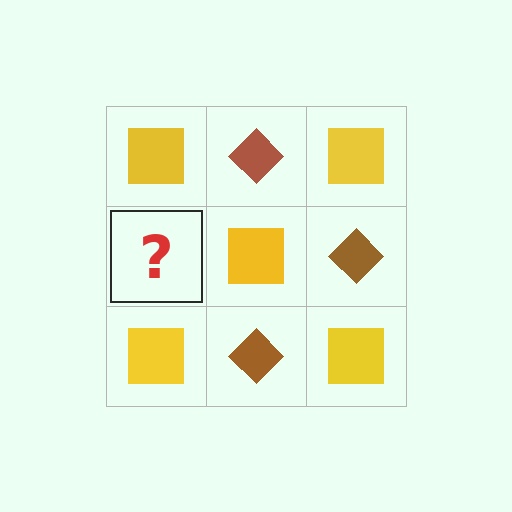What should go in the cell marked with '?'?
The missing cell should contain a brown diamond.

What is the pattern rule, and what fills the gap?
The rule is that it alternates yellow square and brown diamond in a checkerboard pattern. The gap should be filled with a brown diamond.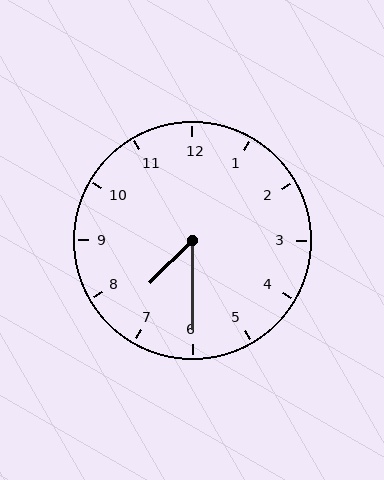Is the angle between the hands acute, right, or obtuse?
It is acute.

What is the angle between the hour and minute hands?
Approximately 45 degrees.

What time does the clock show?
7:30.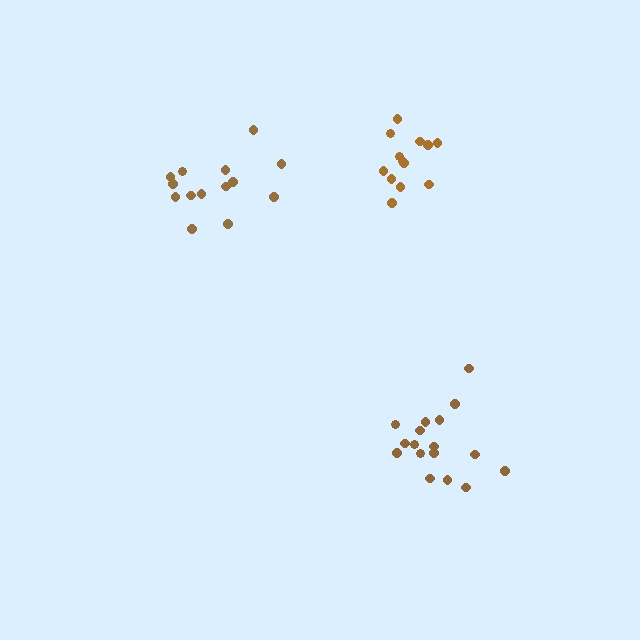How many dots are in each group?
Group 1: 17 dots, Group 2: 13 dots, Group 3: 14 dots (44 total).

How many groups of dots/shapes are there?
There are 3 groups.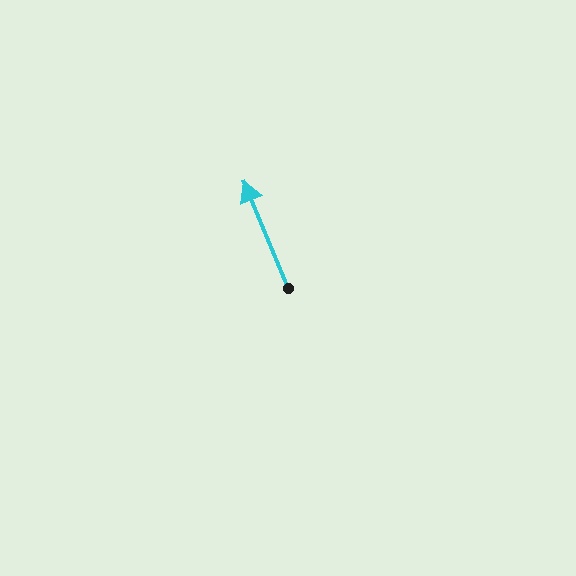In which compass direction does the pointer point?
North.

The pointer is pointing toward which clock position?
Roughly 11 o'clock.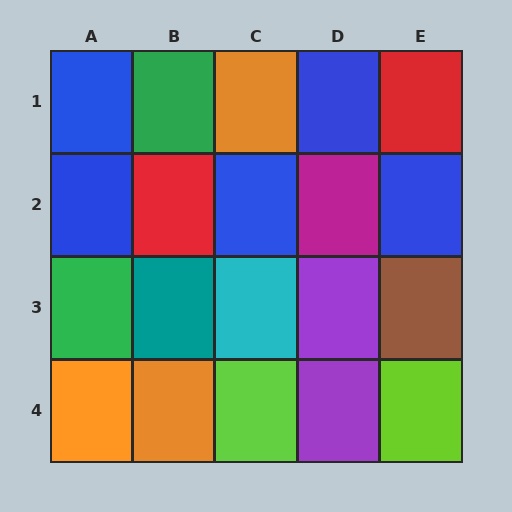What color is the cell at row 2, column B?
Red.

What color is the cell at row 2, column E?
Blue.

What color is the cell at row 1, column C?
Orange.